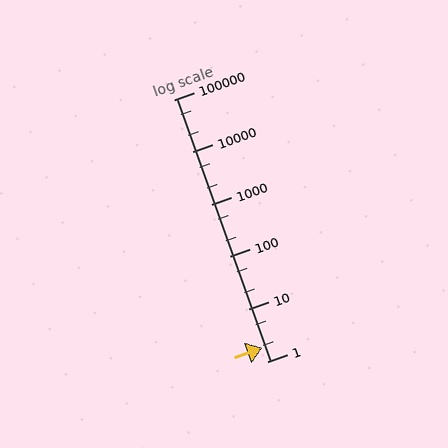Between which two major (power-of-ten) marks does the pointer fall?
The pointer is between 1 and 10.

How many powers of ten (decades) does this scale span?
The scale spans 5 decades, from 1 to 100000.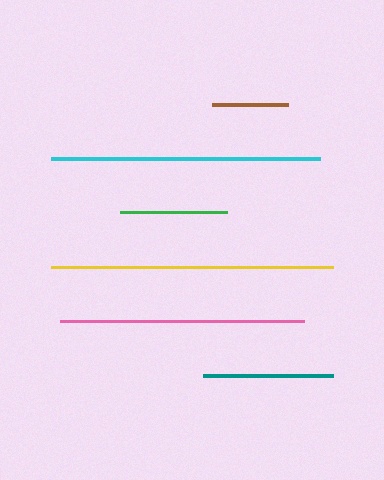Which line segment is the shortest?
The brown line is the shortest at approximately 76 pixels.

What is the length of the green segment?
The green segment is approximately 107 pixels long.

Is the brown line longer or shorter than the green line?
The green line is longer than the brown line.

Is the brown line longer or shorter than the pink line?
The pink line is longer than the brown line.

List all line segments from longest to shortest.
From longest to shortest: yellow, cyan, pink, teal, green, brown.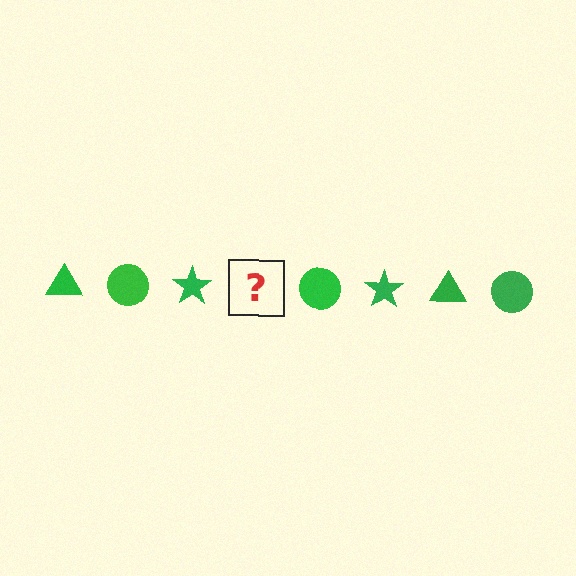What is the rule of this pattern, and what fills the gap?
The rule is that the pattern cycles through triangle, circle, star shapes in green. The gap should be filled with a green triangle.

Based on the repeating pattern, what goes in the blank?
The blank should be a green triangle.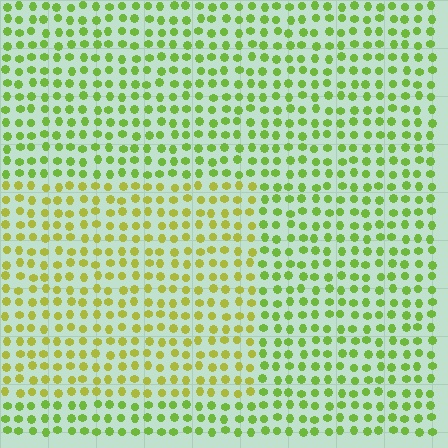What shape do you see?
I see a rectangle.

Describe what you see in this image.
The image is filled with small lime elements in a uniform arrangement. A rectangle-shaped region is visible where the elements are tinted to a slightly different hue, forming a subtle color boundary.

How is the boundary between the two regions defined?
The boundary is defined purely by a slight shift in hue (about 29 degrees). Spacing, size, and orientation are identical on both sides.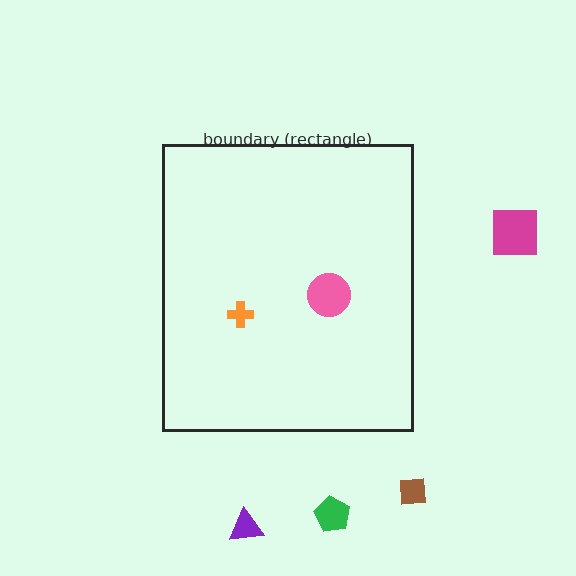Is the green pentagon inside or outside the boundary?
Outside.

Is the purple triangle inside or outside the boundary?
Outside.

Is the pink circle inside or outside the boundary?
Inside.